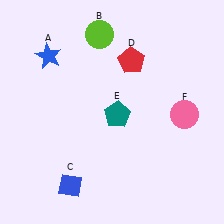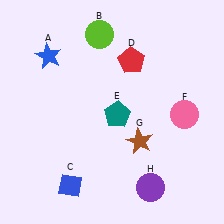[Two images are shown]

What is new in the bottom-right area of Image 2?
A brown star (G) was added in the bottom-right area of Image 2.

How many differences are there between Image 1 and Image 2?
There are 2 differences between the two images.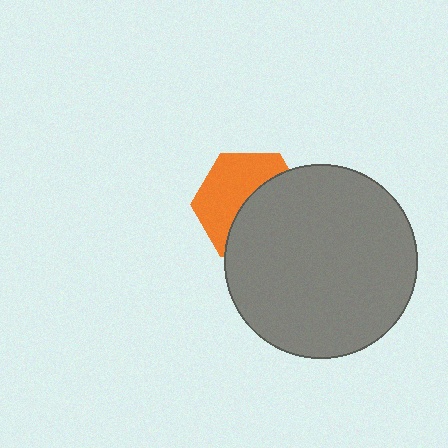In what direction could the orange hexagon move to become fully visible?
The orange hexagon could move toward the upper-left. That would shift it out from behind the gray circle entirely.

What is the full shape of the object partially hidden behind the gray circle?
The partially hidden object is an orange hexagon.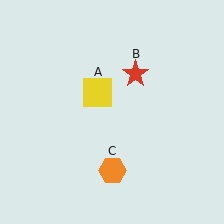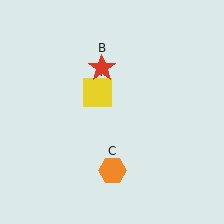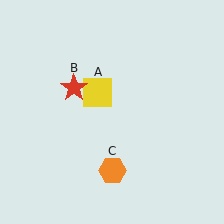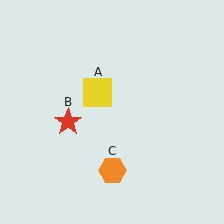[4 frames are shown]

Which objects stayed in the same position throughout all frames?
Yellow square (object A) and orange hexagon (object C) remained stationary.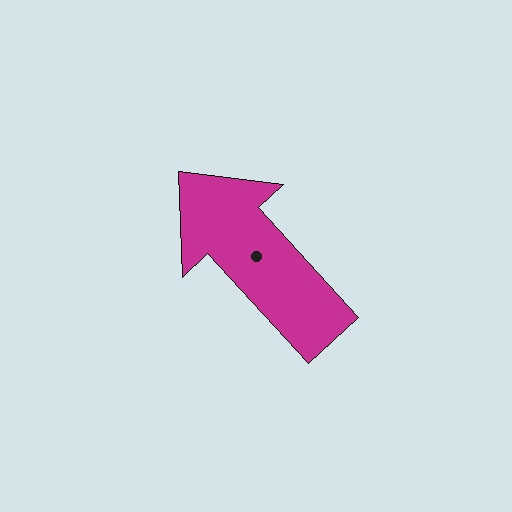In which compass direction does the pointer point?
Northwest.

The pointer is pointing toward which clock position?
Roughly 11 o'clock.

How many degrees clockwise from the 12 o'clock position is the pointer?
Approximately 317 degrees.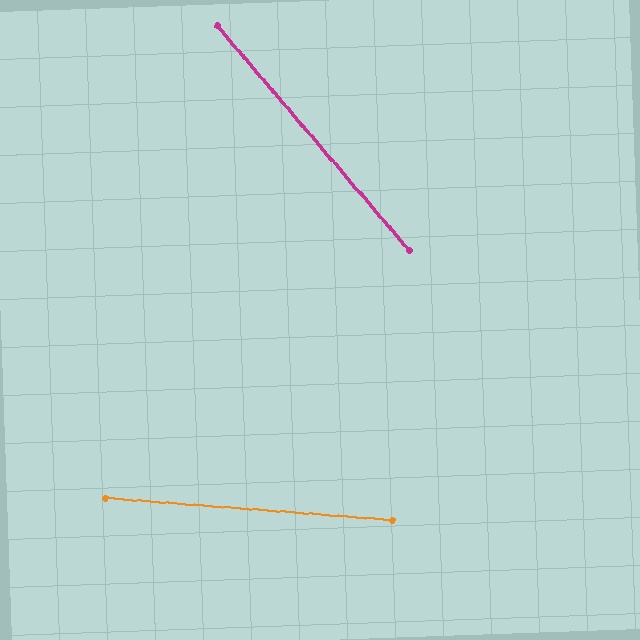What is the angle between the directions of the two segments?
Approximately 45 degrees.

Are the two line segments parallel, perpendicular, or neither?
Neither parallel nor perpendicular — they differ by about 45°.